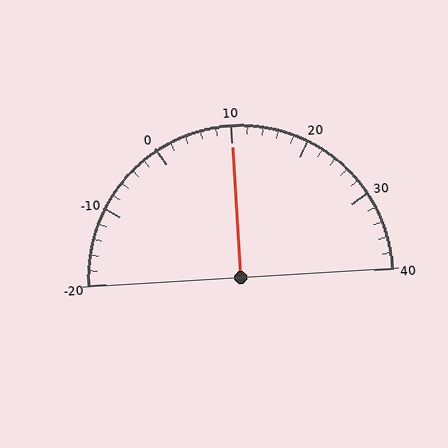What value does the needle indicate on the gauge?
The needle indicates approximately 10.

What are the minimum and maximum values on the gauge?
The gauge ranges from -20 to 40.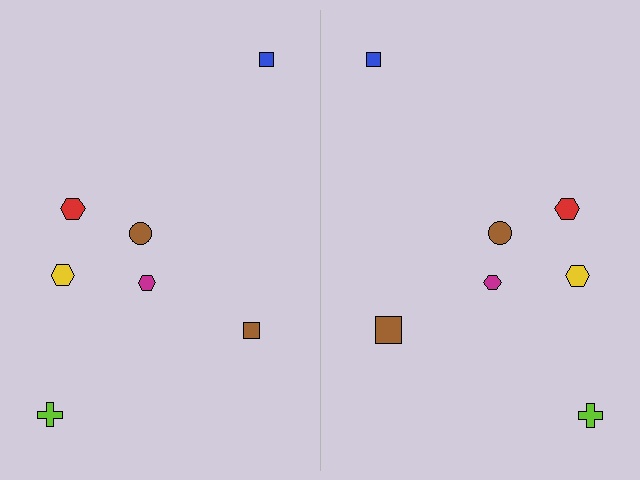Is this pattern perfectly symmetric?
No, the pattern is not perfectly symmetric. The brown square on the right side has a different size than its mirror counterpart.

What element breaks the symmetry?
The brown square on the right side has a different size than its mirror counterpart.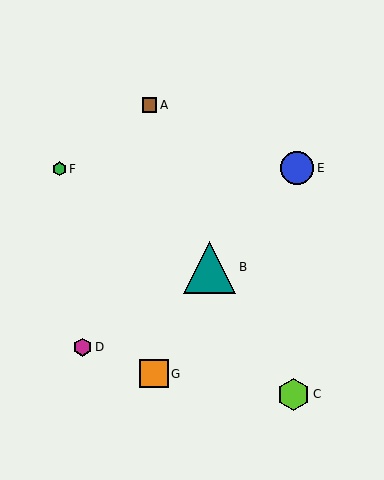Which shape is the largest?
The teal triangle (labeled B) is the largest.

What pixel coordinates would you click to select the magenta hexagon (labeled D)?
Click at (83, 347) to select the magenta hexagon D.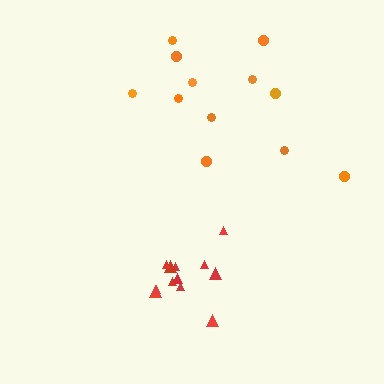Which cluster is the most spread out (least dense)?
Orange.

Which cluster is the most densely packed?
Red.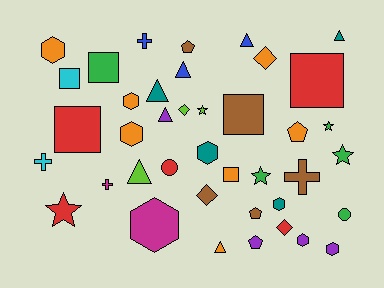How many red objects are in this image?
There are 5 red objects.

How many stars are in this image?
There are 5 stars.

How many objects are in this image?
There are 40 objects.